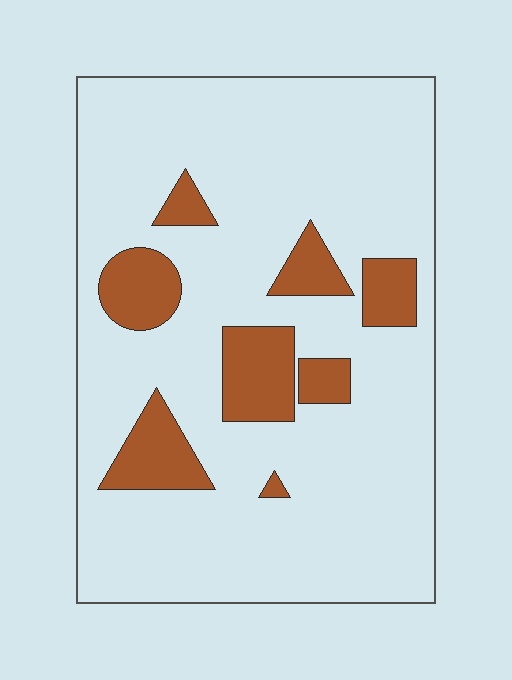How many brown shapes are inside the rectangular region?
8.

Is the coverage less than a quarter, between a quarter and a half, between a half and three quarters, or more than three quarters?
Less than a quarter.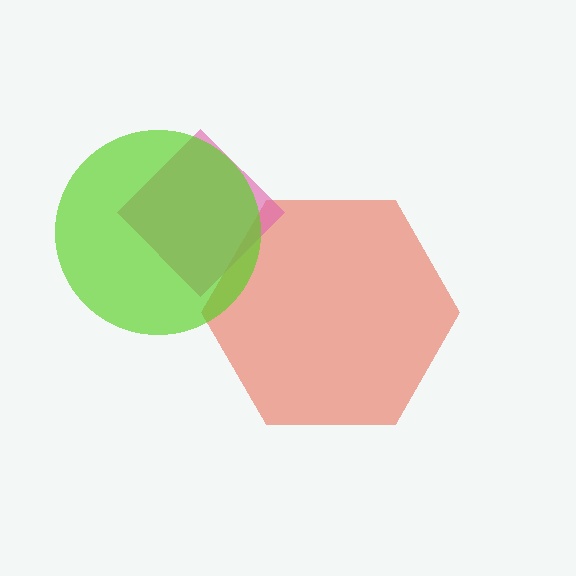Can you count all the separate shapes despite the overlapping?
Yes, there are 3 separate shapes.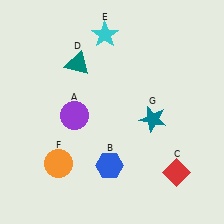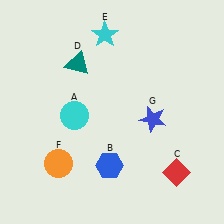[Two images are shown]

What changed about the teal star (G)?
In Image 1, G is teal. In Image 2, it changed to blue.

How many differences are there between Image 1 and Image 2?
There are 2 differences between the two images.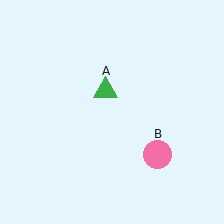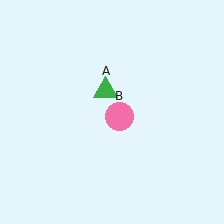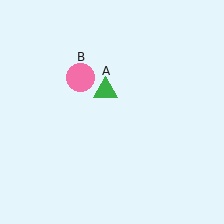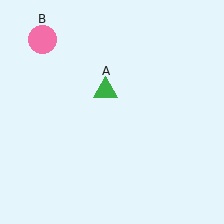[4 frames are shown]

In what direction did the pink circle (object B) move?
The pink circle (object B) moved up and to the left.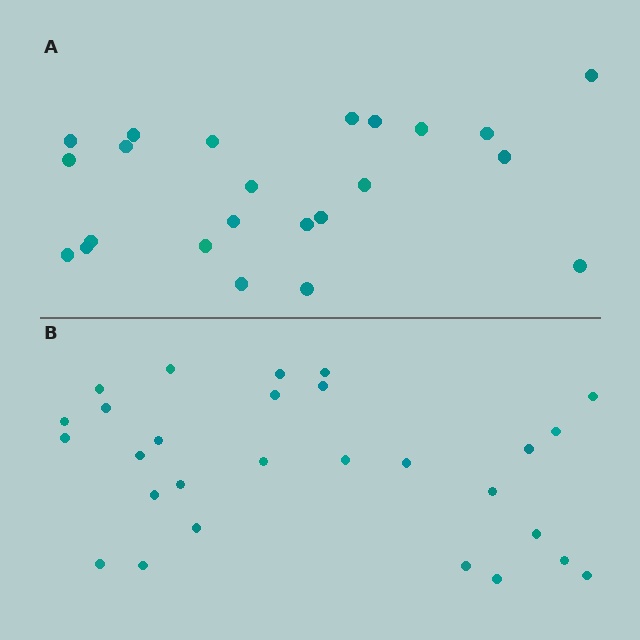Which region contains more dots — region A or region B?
Region B (the bottom region) has more dots.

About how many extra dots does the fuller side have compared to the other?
Region B has about 5 more dots than region A.